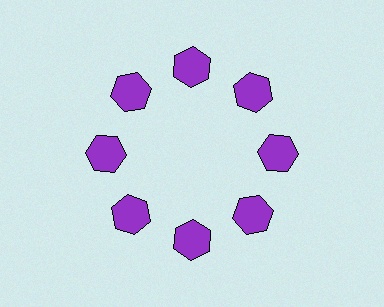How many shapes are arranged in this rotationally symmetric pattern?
There are 8 shapes, arranged in 8 groups of 1.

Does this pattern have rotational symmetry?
Yes, this pattern has 8-fold rotational symmetry. It looks the same after rotating 45 degrees around the center.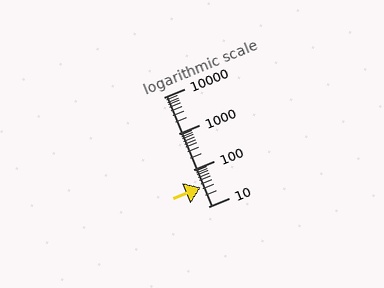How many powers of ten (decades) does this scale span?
The scale spans 3 decades, from 10 to 10000.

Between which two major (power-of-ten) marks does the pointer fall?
The pointer is between 10 and 100.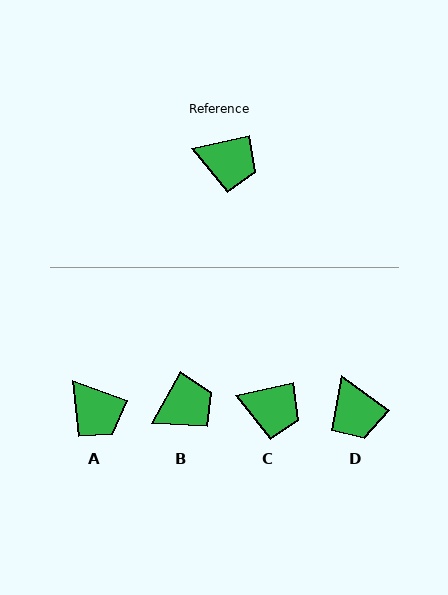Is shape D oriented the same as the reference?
No, it is off by about 49 degrees.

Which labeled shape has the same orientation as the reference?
C.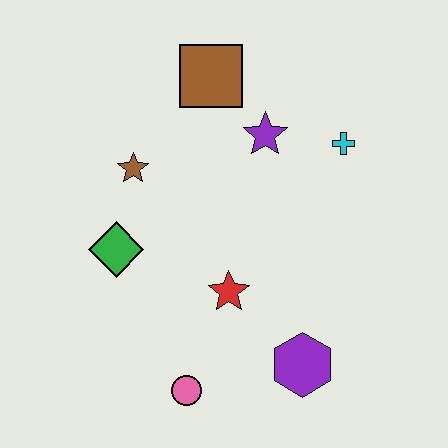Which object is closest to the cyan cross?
The purple star is closest to the cyan cross.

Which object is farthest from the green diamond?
The cyan cross is farthest from the green diamond.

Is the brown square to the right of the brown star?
Yes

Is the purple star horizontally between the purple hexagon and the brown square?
Yes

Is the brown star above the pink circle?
Yes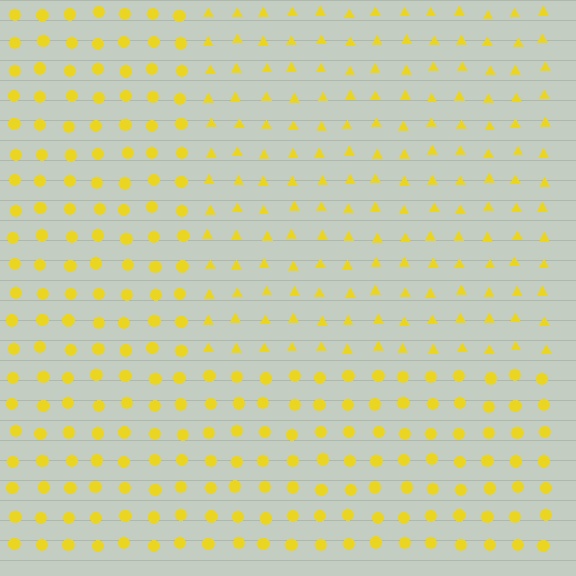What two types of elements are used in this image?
The image uses triangles inside the rectangle region and circles outside it.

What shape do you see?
I see a rectangle.